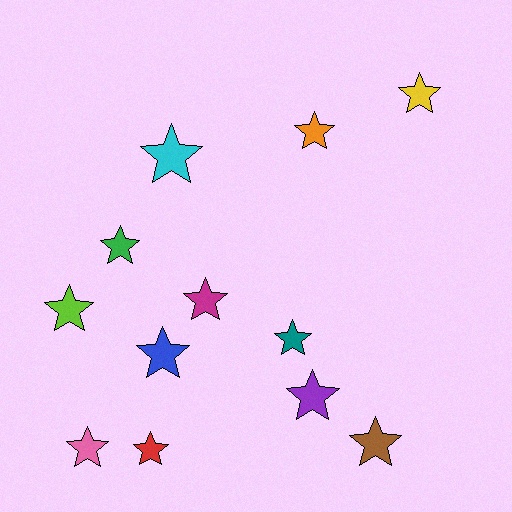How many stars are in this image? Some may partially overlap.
There are 12 stars.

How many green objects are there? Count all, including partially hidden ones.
There is 1 green object.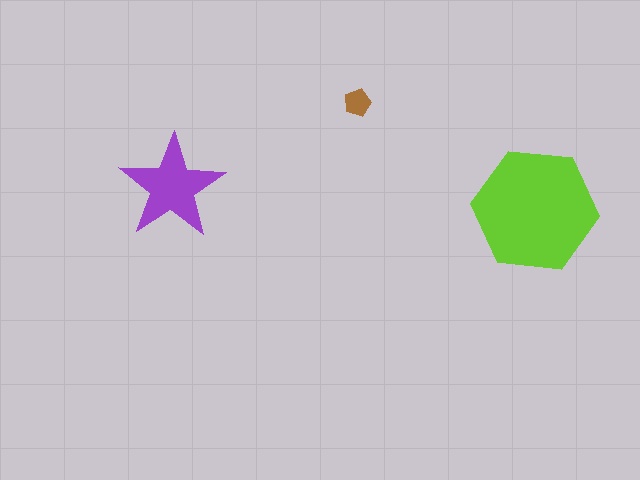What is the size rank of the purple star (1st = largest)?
2nd.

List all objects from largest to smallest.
The lime hexagon, the purple star, the brown pentagon.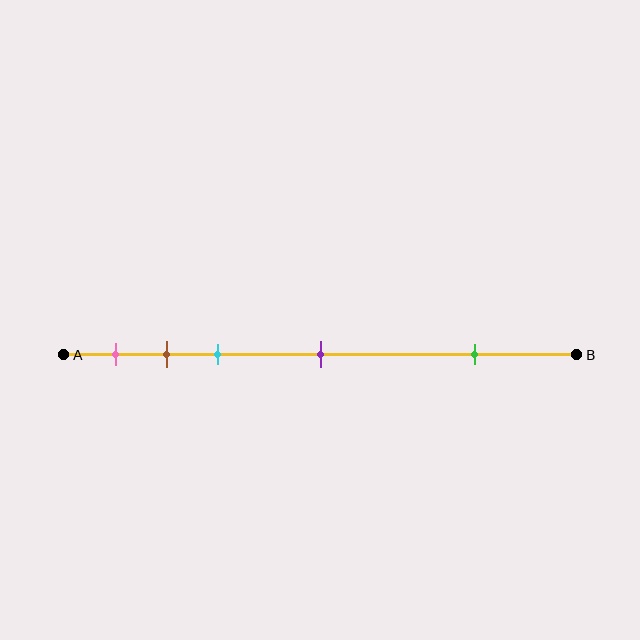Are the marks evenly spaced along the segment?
No, the marks are not evenly spaced.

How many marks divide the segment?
There are 5 marks dividing the segment.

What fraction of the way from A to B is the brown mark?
The brown mark is approximately 20% (0.2) of the way from A to B.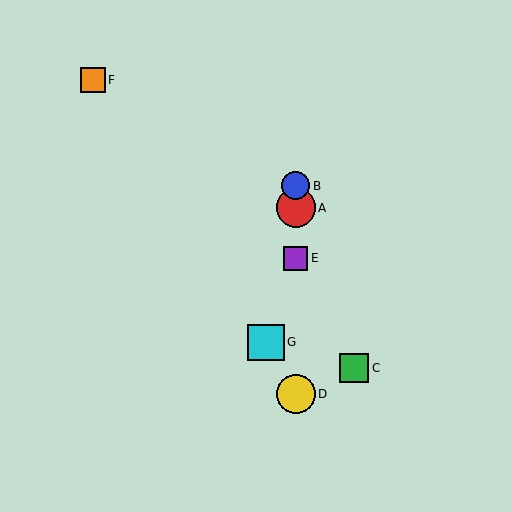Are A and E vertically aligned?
Yes, both are at x≈296.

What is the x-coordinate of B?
Object B is at x≈296.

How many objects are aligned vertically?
4 objects (A, B, D, E) are aligned vertically.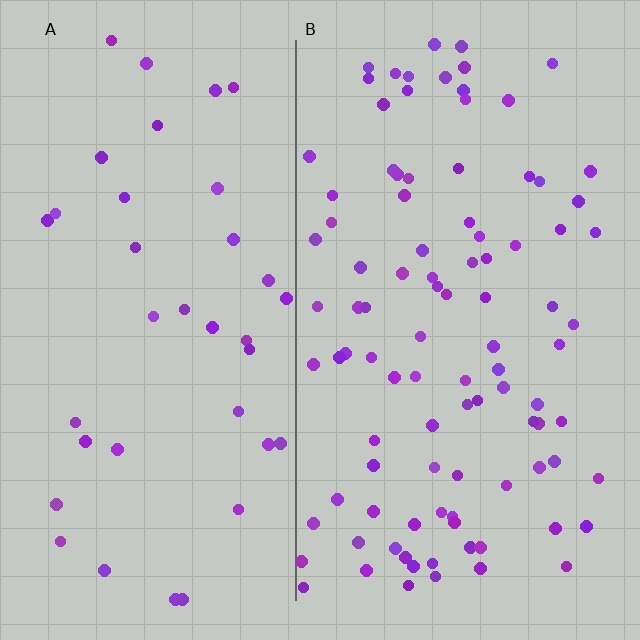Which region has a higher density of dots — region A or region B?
B (the right).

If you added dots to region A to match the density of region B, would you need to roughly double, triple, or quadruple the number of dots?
Approximately triple.